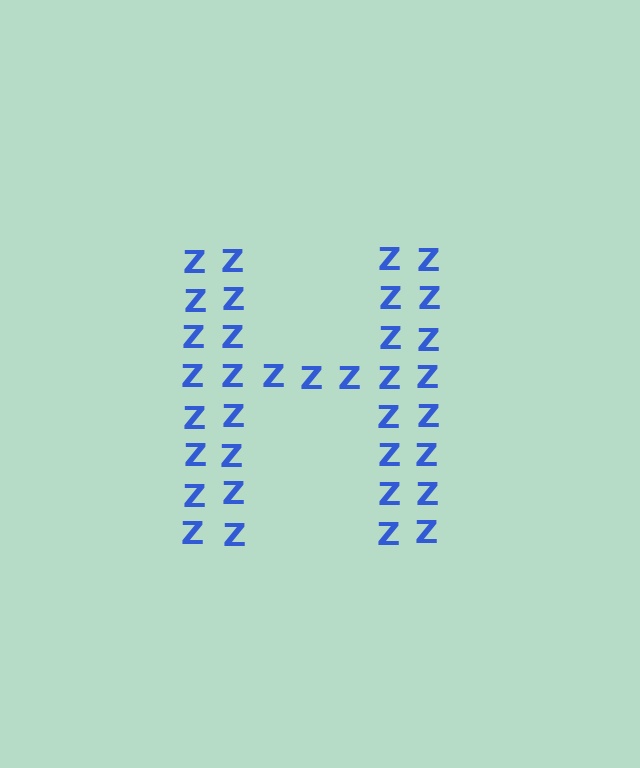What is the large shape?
The large shape is the letter H.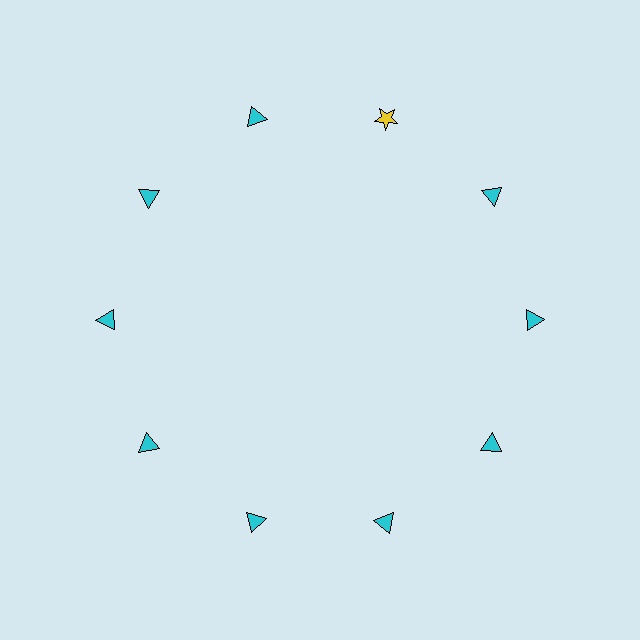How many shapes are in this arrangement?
There are 10 shapes arranged in a ring pattern.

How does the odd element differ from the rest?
It differs in both color (yellow instead of cyan) and shape (star instead of triangle).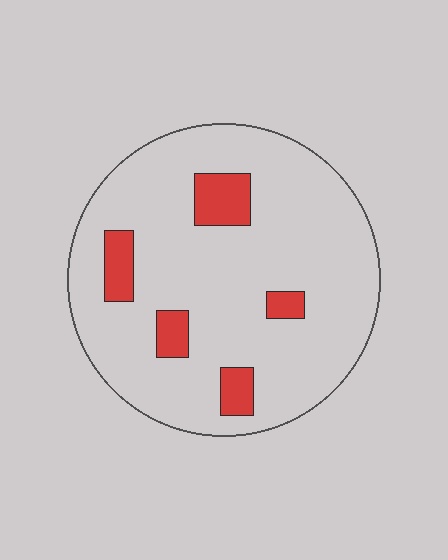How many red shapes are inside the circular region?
5.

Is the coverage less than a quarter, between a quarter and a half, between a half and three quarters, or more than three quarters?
Less than a quarter.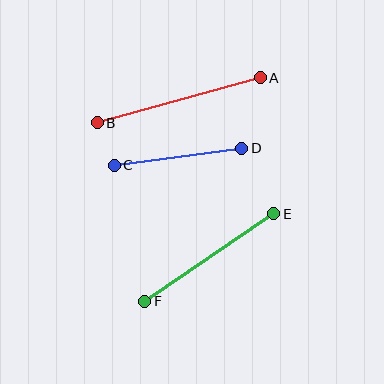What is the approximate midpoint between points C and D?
The midpoint is at approximately (178, 157) pixels.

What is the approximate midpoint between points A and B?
The midpoint is at approximately (179, 100) pixels.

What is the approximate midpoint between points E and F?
The midpoint is at approximately (209, 258) pixels.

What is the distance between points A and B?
The distance is approximately 169 pixels.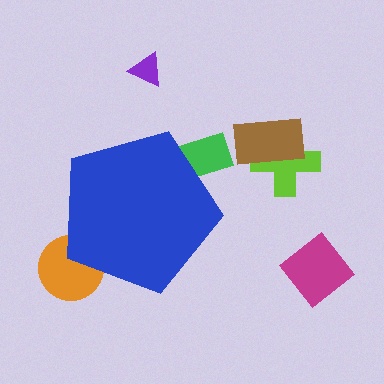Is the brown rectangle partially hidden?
No, the brown rectangle is fully visible.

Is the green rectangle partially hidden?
Yes, the green rectangle is partially hidden behind the blue pentagon.